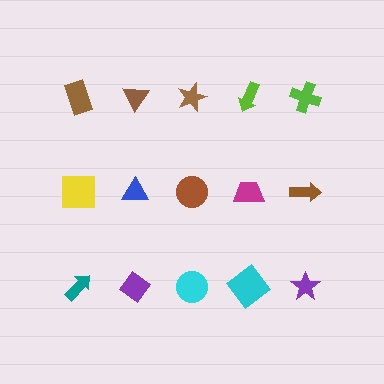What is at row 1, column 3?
A brown star.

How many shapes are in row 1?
5 shapes.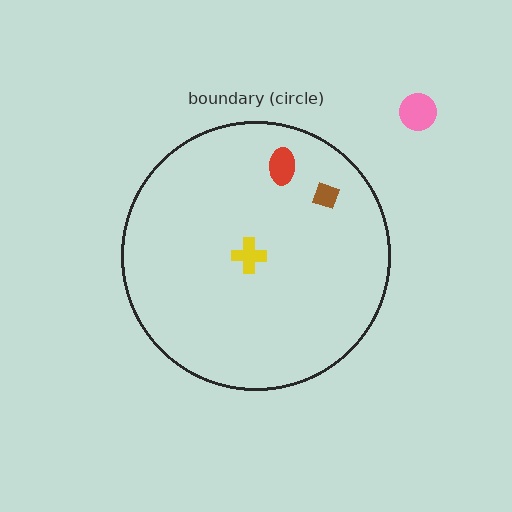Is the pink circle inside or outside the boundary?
Outside.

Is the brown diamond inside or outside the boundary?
Inside.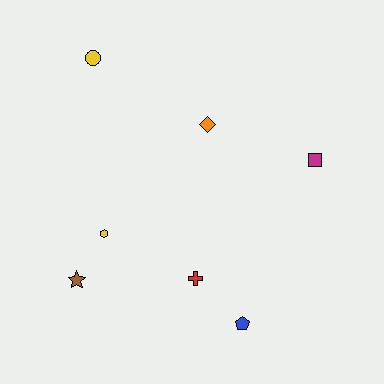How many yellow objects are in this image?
There are 2 yellow objects.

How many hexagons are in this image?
There is 1 hexagon.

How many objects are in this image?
There are 7 objects.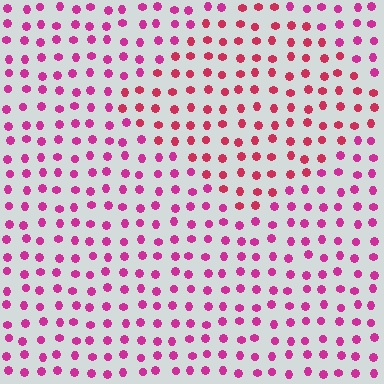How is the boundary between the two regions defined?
The boundary is defined purely by a slight shift in hue (about 25 degrees). Spacing, size, and orientation are identical on both sides.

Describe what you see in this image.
The image is filled with small magenta elements in a uniform arrangement. A diamond-shaped region is visible where the elements are tinted to a slightly different hue, forming a subtle color boundary.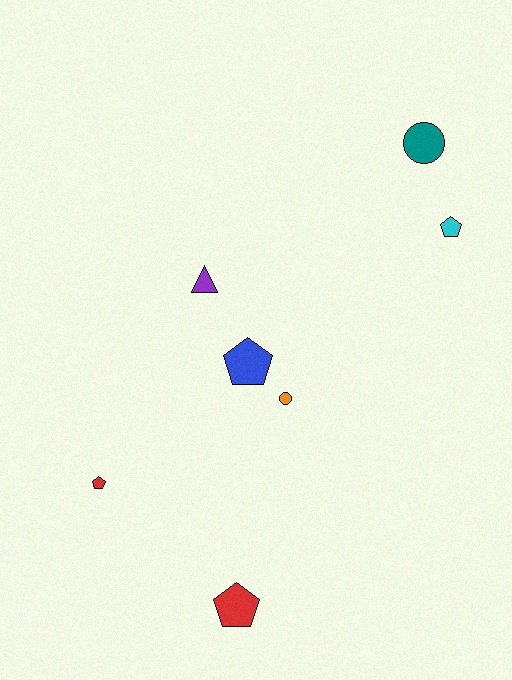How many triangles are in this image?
There is 1 triangle.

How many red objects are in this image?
There are 2 red objects.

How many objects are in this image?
There are 7 objects.